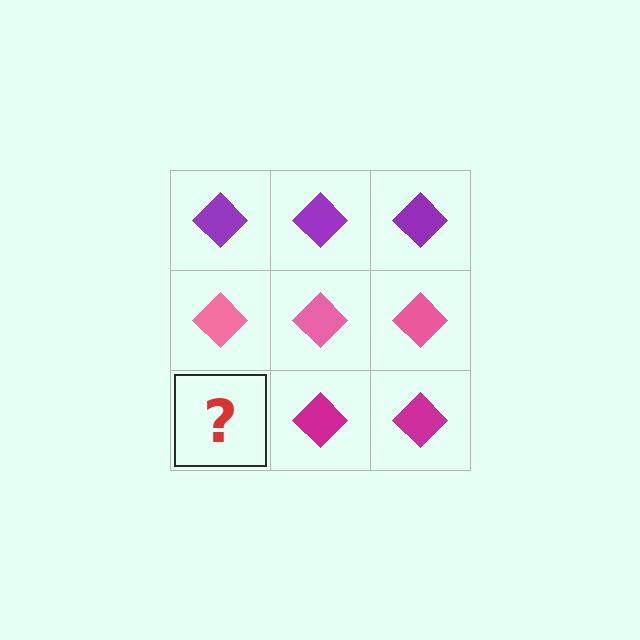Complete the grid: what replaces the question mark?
The question mark should be replaced with a magenta diamond.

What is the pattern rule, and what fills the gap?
The rule is that each row has a consistent color. The gap should be filled with a magenta diamond.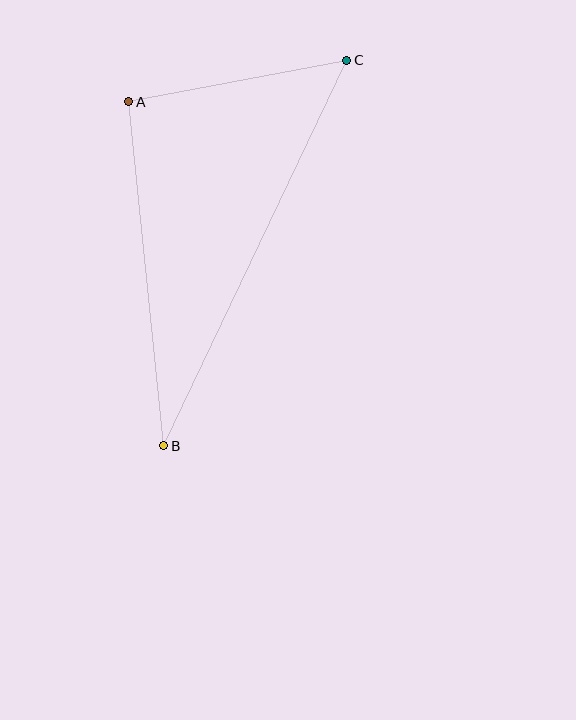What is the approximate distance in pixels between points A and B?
The distance between A and B is approximately 346 pixels.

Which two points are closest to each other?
Points A and C are closest to each other.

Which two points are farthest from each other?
Points B and C are farthest from each other.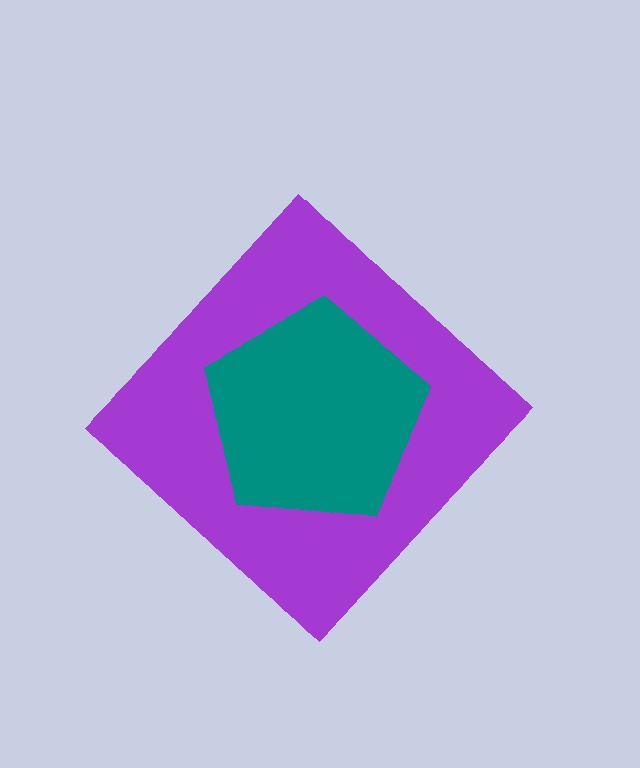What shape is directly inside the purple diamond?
The teal pentagon.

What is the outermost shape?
The purple diamond.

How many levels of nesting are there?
2.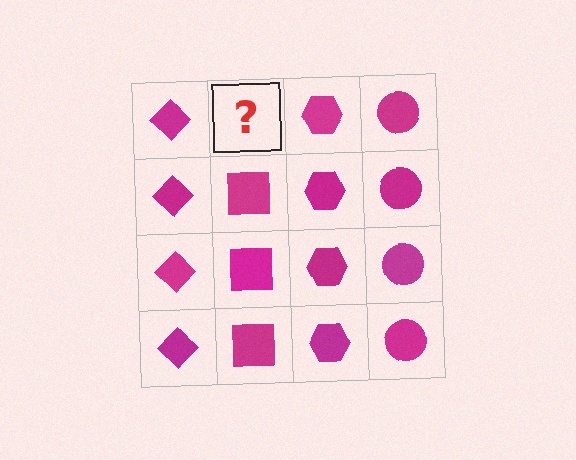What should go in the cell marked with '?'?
The missing cell should contain a magenta square.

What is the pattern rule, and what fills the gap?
The rule is that each column has a consistent shape. The gap should be filled with a magenta square.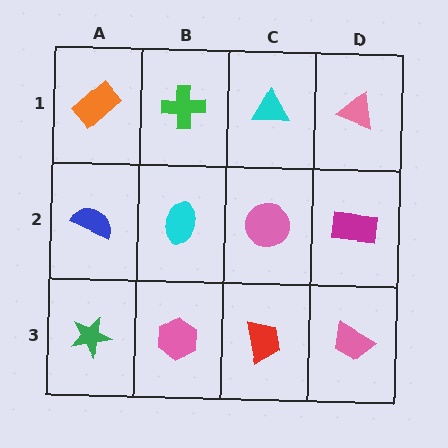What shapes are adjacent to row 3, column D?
A magenta rectangle (row 2, column D), a red trapezoid (row 3, column C).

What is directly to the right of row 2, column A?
A cyan ellipse.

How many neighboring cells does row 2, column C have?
4.